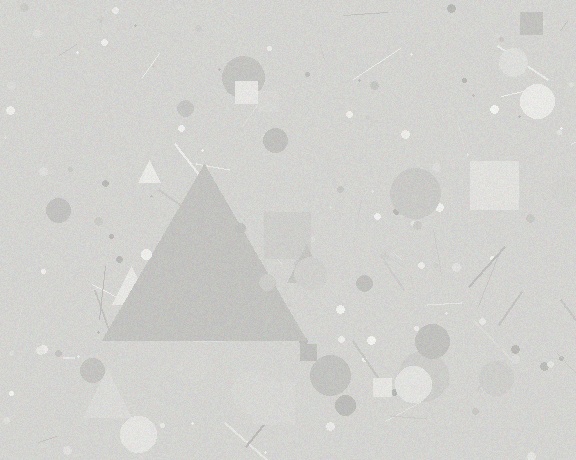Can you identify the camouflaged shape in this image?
The camouflaged shape is a triangle.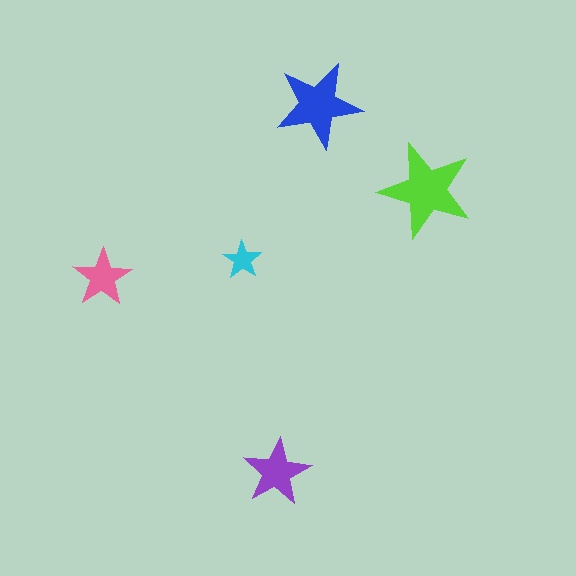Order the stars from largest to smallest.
the lime one, the blue one, the purple one, the pink one, the cyan one.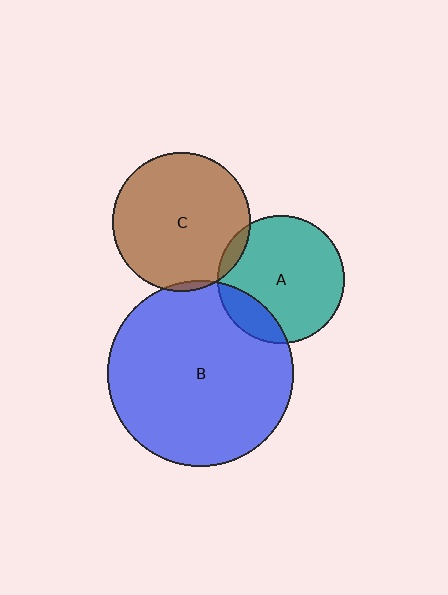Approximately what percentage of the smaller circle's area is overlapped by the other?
Approximately 15%.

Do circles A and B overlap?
Yes.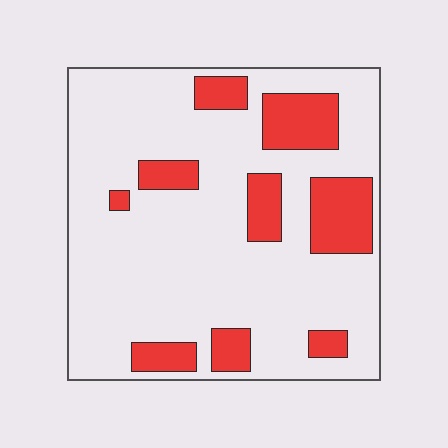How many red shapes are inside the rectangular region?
9.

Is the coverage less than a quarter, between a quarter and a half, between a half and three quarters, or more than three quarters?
Less than a quarter.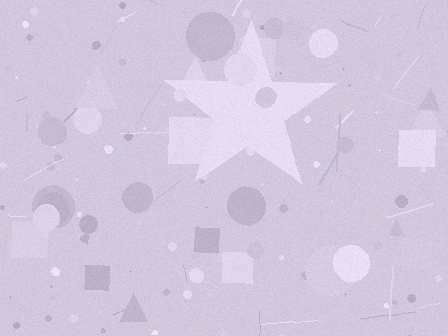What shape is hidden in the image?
A star is hidden in the image.